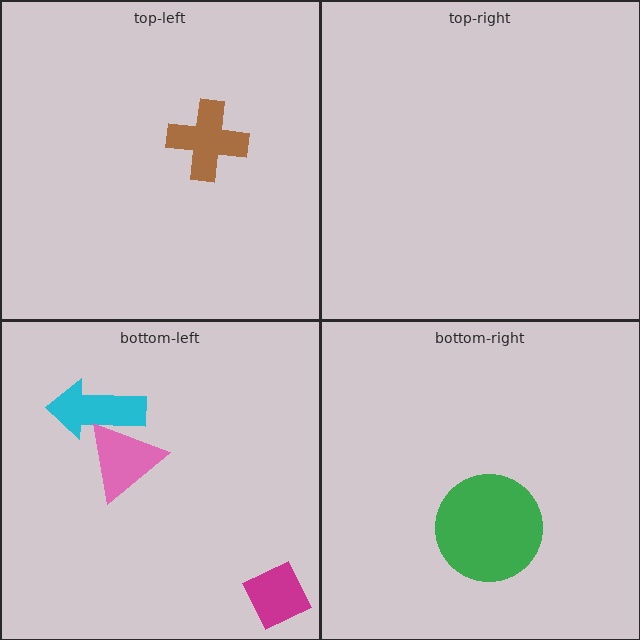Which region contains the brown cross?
The top-left region.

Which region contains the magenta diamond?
The bottom-left region.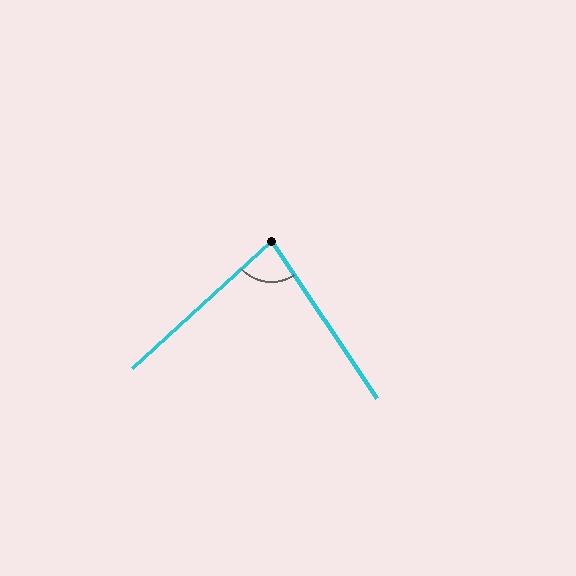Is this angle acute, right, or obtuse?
It is acute.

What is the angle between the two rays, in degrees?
Approximately 82 degrees.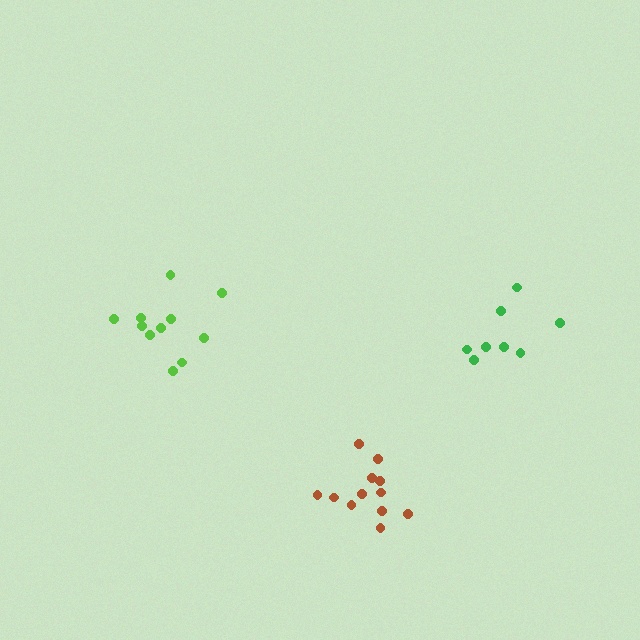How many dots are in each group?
Group 1: 8 dots, Group 2: 12 dots, Group 3: 11 dots (31 total).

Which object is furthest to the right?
The green cluster is rightmost.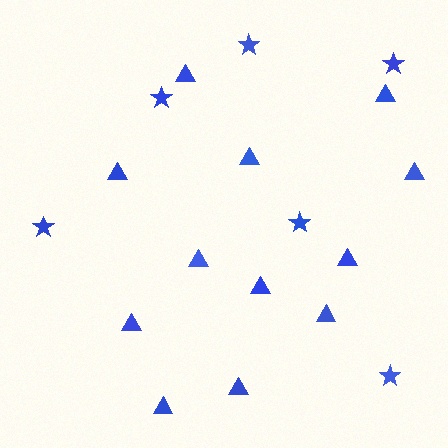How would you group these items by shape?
There are 2 groups: one group of stars (6) and one group of triangles (12).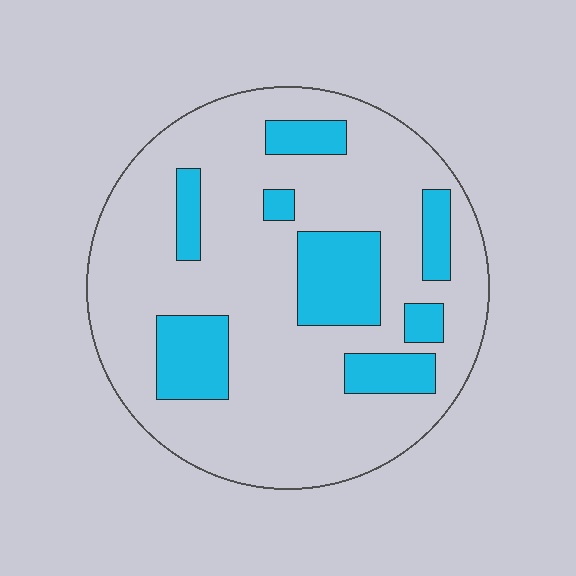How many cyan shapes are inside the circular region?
8.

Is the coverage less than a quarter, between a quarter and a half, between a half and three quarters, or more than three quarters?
Less than a quarter.